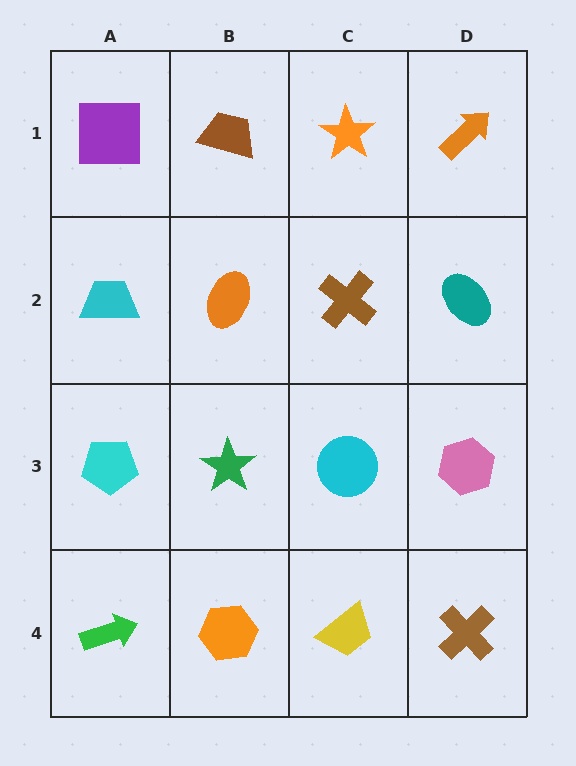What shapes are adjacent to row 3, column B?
An orange ellipse (row 2, column B), an orange hexagon (row 4, column B), a cyan pentagon (row 3, column A), a cyan circle (row 3, column C).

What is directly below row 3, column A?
A green arrow.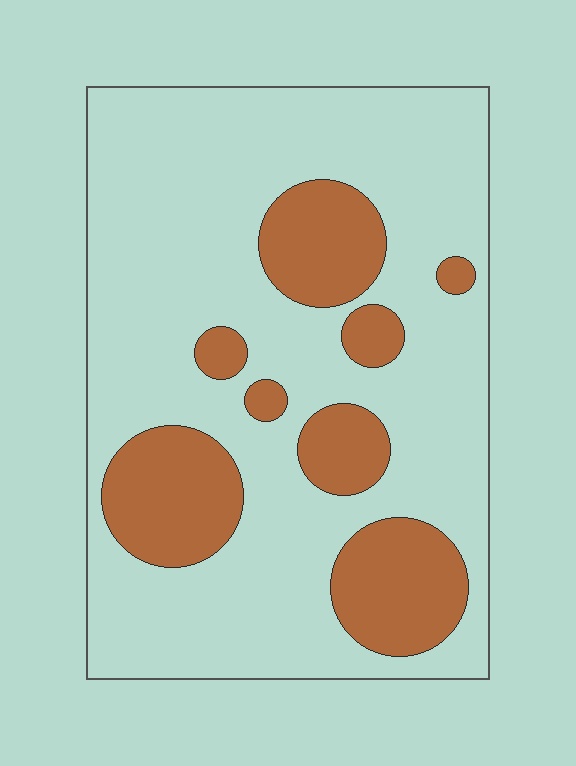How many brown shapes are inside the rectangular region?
8.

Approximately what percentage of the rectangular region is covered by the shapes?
Approximately 25%.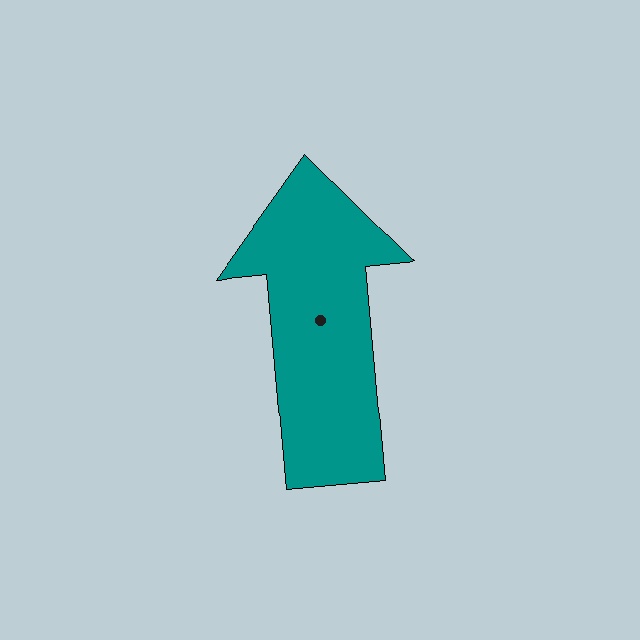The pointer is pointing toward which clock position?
Roughly 12 o'clock.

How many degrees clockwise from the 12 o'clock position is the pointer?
Approximately 355 degrees.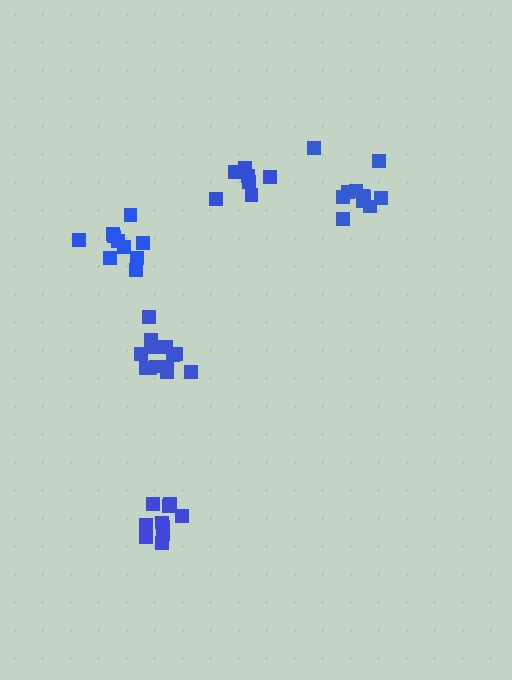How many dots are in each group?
Group 1: 10 dots, Group 2: 13 dots, Group 3: 7 dots, Group 4: 11 dots, Group 5: 10 dots (51 total).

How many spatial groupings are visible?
There are 5 spatial groupings.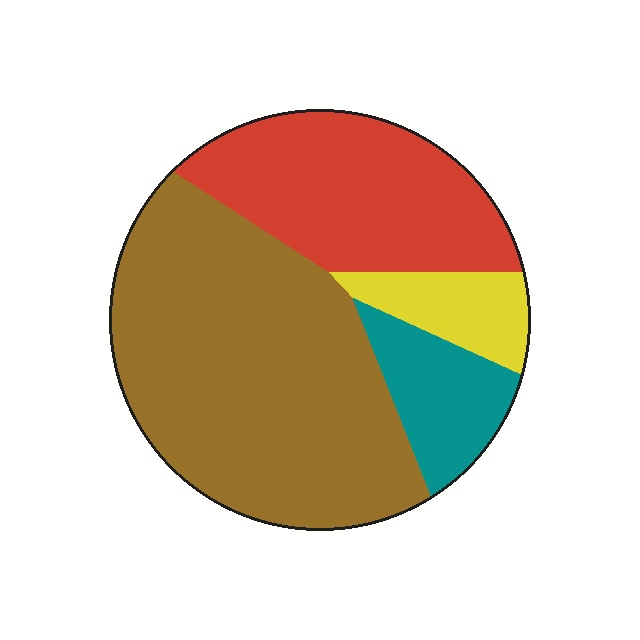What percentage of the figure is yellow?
Yellow takes up about one tenth (1/10) of the figure.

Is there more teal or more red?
Red.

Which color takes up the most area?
Brown, at roughly 55%.